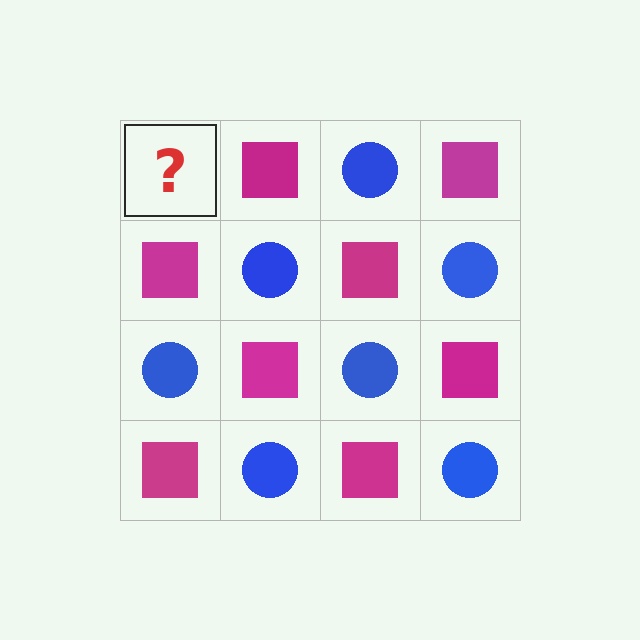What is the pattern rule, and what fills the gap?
The rule is that it alternates blue circle and magenta square in a checkerboard pattern. The gap should be filled with a blue circle.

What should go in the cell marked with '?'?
The missing cell should contain a blue circle.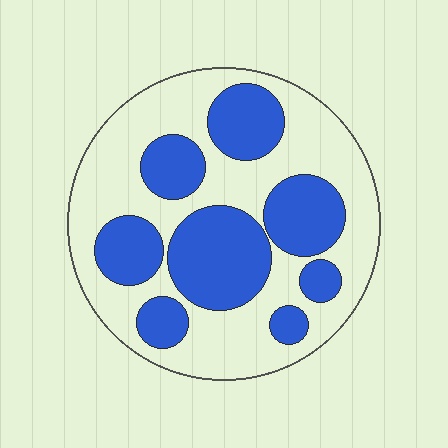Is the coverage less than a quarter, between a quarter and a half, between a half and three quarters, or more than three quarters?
Between a quarter and a half.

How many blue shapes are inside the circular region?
8.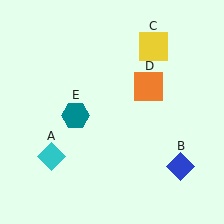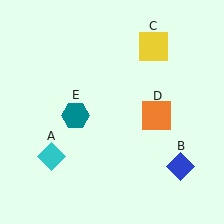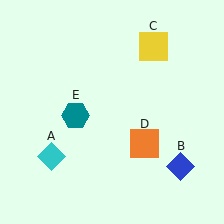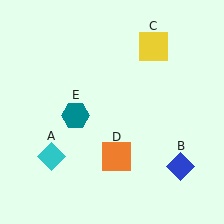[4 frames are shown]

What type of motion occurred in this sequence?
The orange square (object D) rotated clockwise around the center of the scene.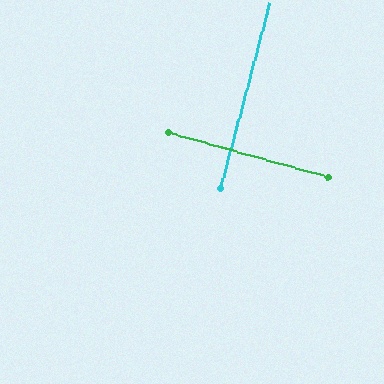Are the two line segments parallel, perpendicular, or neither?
Perpendicular — they meet at approximately 89°.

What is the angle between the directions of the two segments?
Approximately 89 degrees.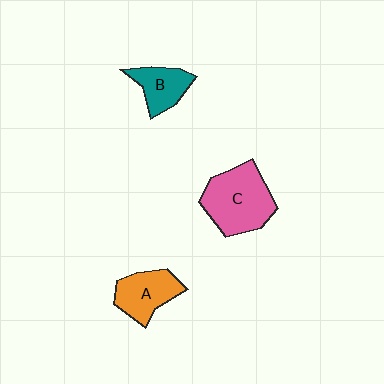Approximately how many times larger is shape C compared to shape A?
Approximately 1.5 times.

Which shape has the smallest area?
Shape B (teal).